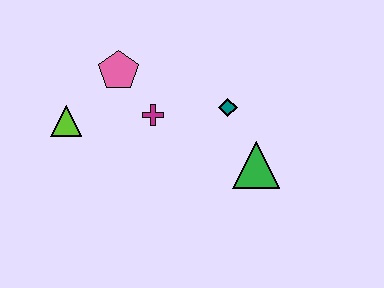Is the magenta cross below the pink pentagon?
Yes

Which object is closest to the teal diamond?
The green triangle is closest to the teal diamond.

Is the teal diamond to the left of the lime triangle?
No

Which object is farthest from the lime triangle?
The green triangle is farthest from the lime triangle.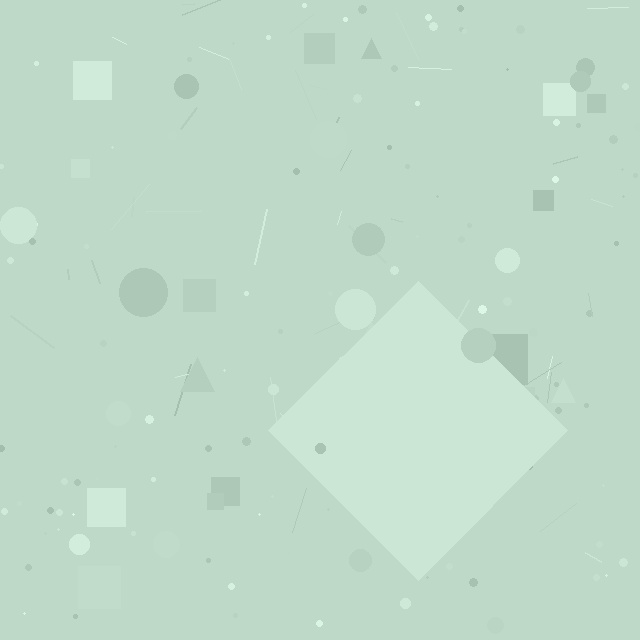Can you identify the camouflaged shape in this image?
The camouflaged shape is a diamond.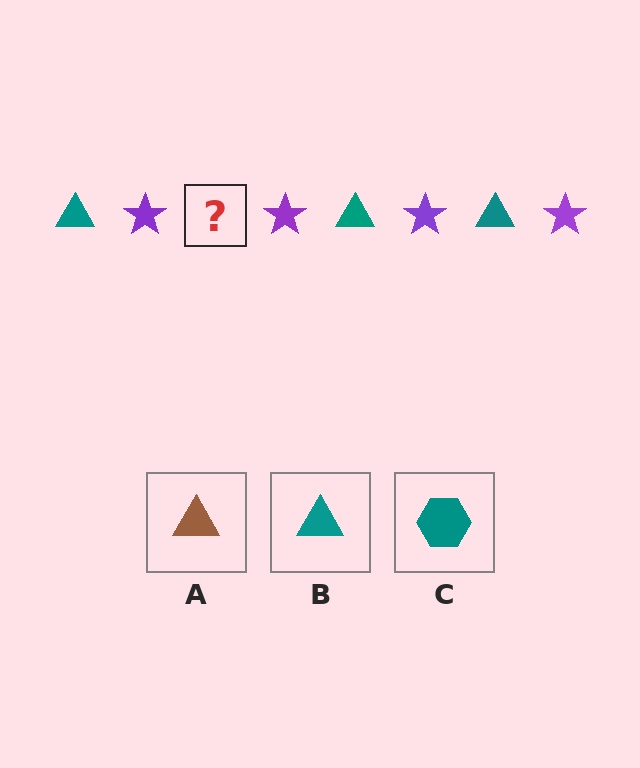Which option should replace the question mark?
Option B.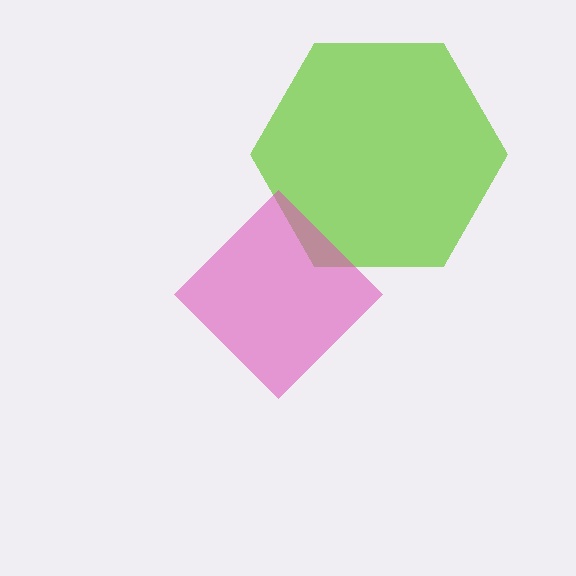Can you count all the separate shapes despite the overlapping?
Yes, there are 2 separate shapes.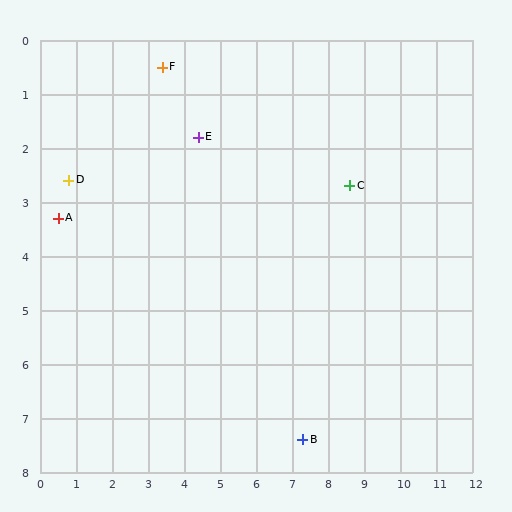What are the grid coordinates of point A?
Point A is at approximately (0.5, 3.3).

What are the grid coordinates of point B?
Point B is at approximately (7.3, 7.4).